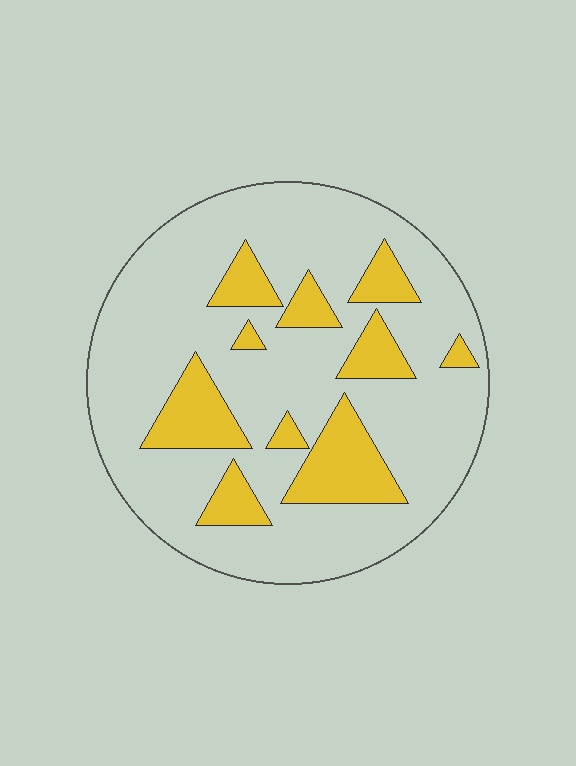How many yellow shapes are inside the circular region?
10.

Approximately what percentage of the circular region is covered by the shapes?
Approximately 20%.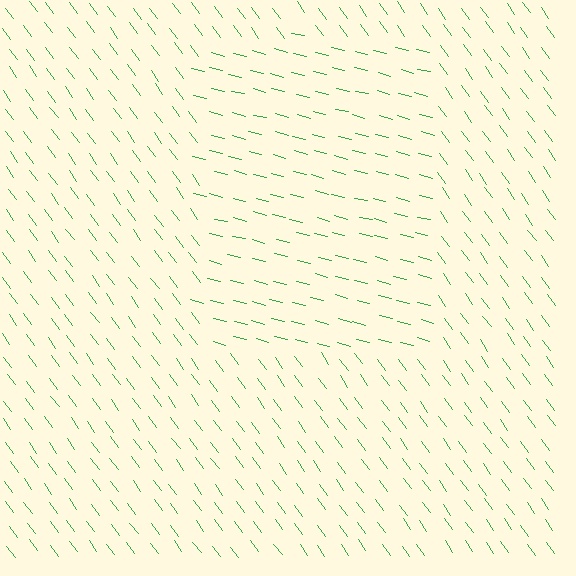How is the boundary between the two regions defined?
The boundary is defined purely by a change in line orientation (approximately 40 degrees difference). All lines are the same color and thickness.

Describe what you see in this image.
The image is filled with small green line segments. A rectangle region in the image has lines oriented differently from the surrounding lines, creating a visible texture boundary.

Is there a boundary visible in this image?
Yes, there is a texture boundary formed by a change in line orientation.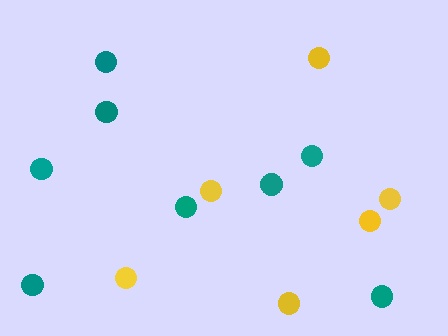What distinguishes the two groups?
There are 2 groups: one group of yellow circles (6) and one group of teal circles (8).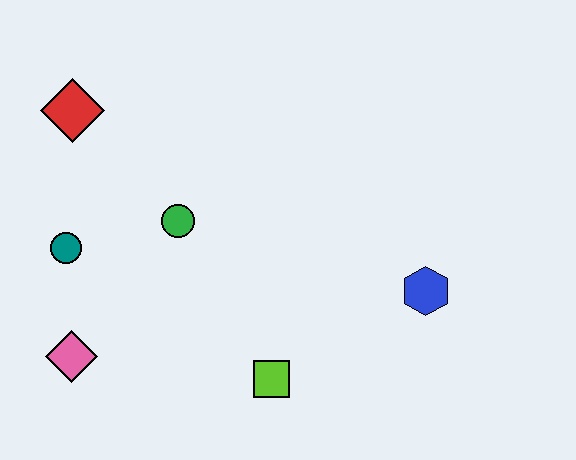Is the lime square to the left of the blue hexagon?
Yes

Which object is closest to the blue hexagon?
The lime square is closest to the blue hexagon.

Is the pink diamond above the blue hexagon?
No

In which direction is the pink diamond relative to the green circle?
The pink diamond is below the green circle.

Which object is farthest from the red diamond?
The blue hexagon is farthest from the red diamond.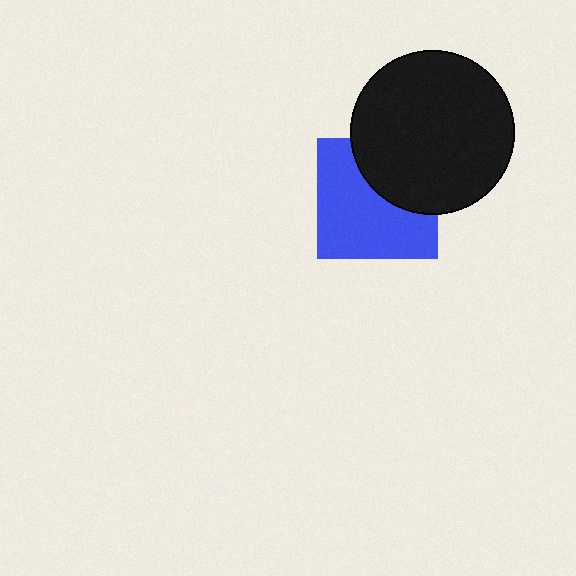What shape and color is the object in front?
The object in front is a black circle.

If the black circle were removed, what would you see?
You would see the complete blue square.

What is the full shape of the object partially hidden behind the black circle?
The partially hidden object is a blue square.